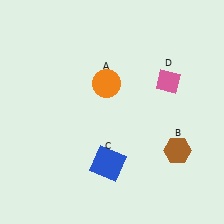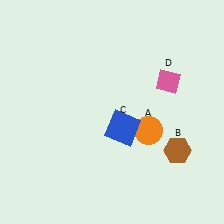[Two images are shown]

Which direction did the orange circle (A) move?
The orange circle (A) moved down.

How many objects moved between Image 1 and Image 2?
2 objects moved between the two images.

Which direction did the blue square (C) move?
The blue square (C) moved up.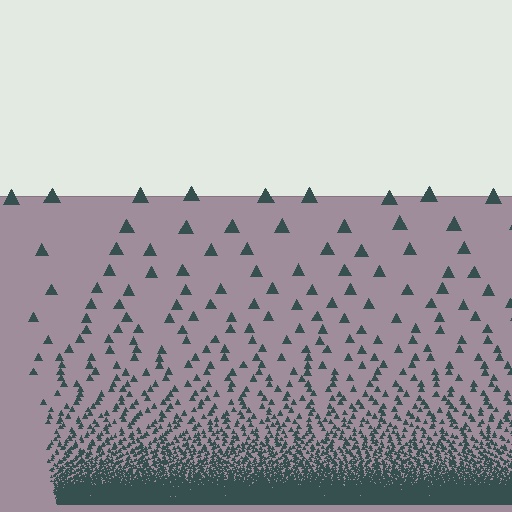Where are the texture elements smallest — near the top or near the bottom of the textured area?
Near the bottom.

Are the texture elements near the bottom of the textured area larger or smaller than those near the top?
Smaller. The gradient is inverted — elements near the bottom are smaller and denser.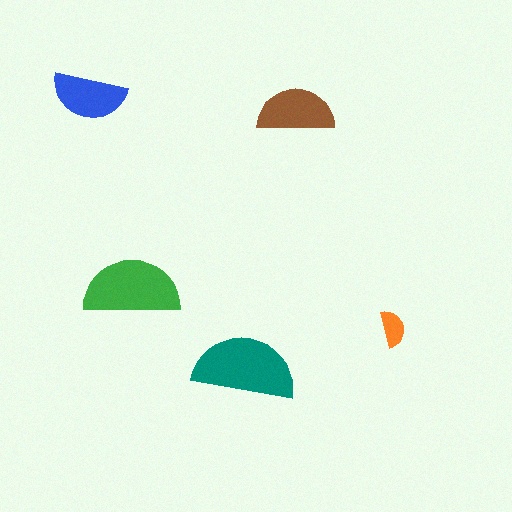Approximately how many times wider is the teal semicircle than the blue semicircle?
About 1.5 times wider.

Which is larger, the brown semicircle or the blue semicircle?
The brown one.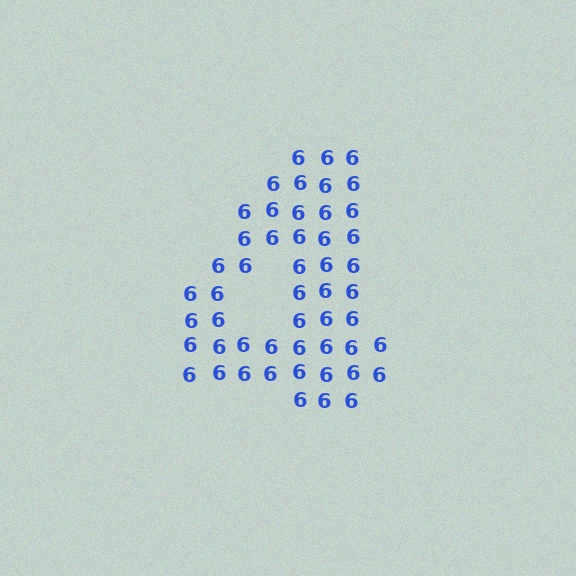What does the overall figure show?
The overall figure shows the digit 4.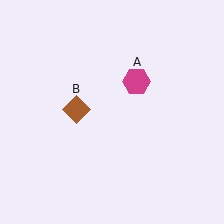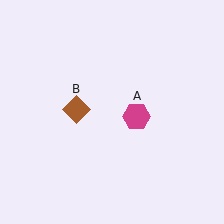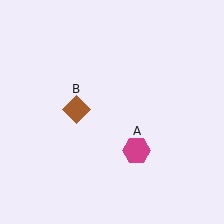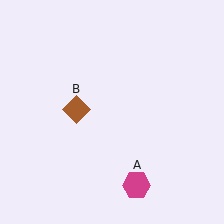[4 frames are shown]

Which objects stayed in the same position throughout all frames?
Brown diamond (object B) remained stationary.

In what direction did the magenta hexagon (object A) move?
The magenta hexagon (object A) moved down.